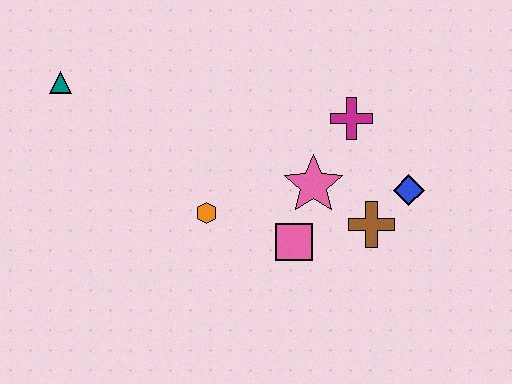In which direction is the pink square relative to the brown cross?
The pink square is to the left of the brown cross.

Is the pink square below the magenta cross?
Yes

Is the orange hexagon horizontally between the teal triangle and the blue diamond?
Yes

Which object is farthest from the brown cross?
The teal triangle is farthest from the brown cross.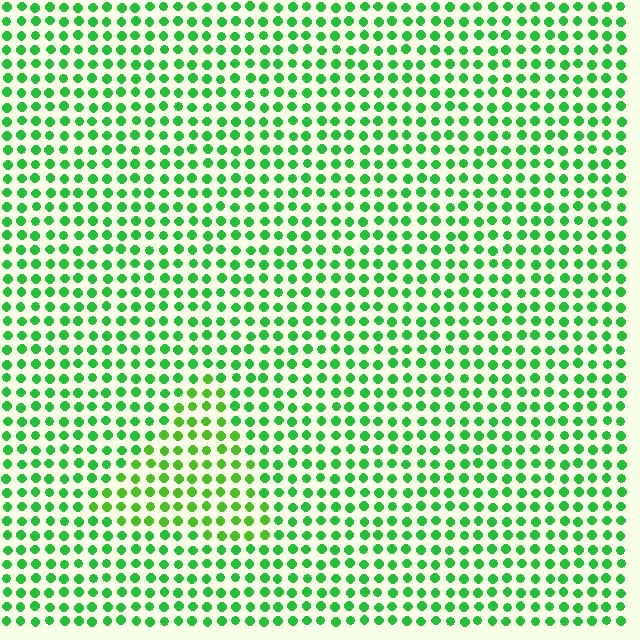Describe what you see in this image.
The image is filled with small green elements in a uniform arrangement. A triangle-shaped region is visible where the elements are tinted to a slightly different hue, forming a subtle color boundary.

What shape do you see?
I see a triangle.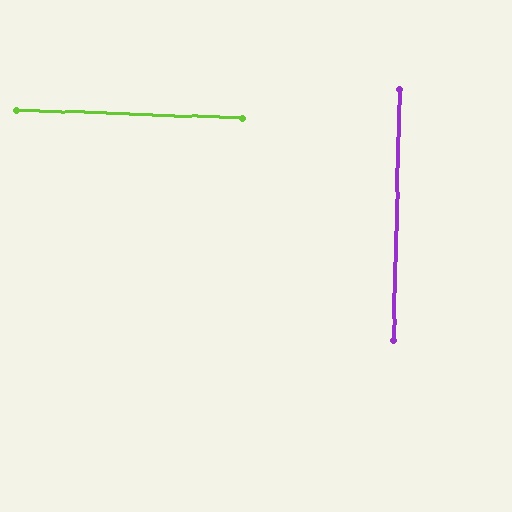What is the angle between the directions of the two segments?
Approximately 89 degrees.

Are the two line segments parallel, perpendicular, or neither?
Perpendicular — they meet at approximately 89°.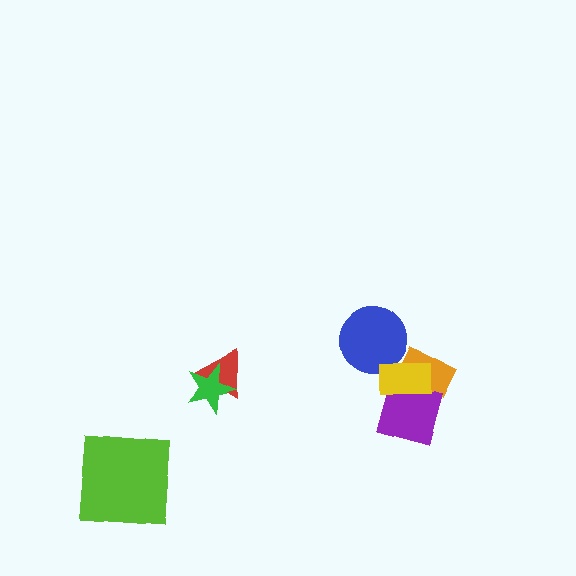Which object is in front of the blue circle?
The yellow rectangle is in front of the blue circle.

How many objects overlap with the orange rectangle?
2 objects overlap with the orange rectangle.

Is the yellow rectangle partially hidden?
No, no other shape covers it.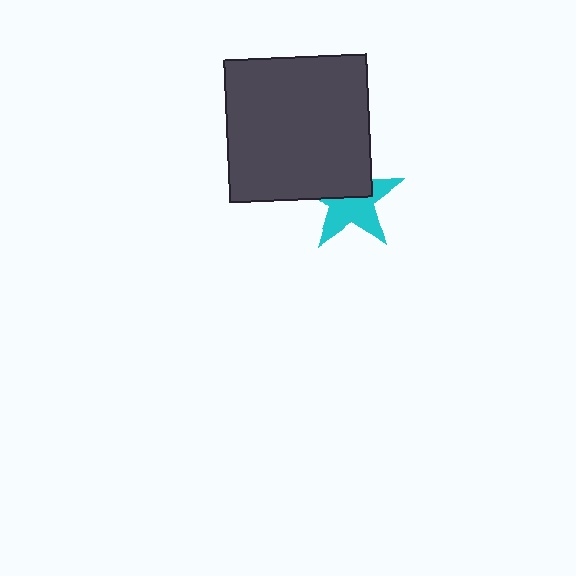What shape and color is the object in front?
The object in front is a dark gray square.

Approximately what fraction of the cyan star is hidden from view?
Roughly 45% of the cyan star is hidden behind the dark gray square.